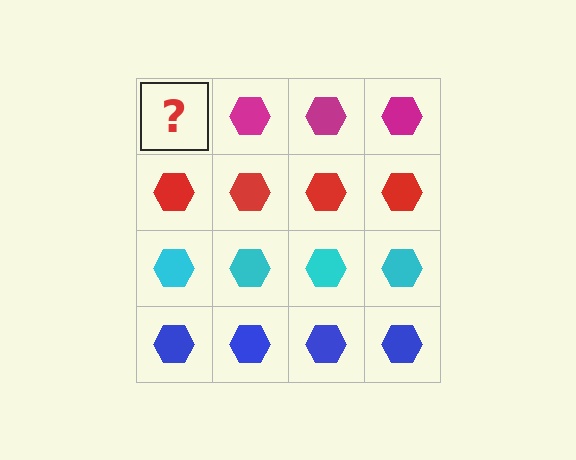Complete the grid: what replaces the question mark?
The question mark should be replaced with a magenta hexagon.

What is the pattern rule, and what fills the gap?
The rule is that each row has a consistent color. The gap should be filled with a magenta hexagon.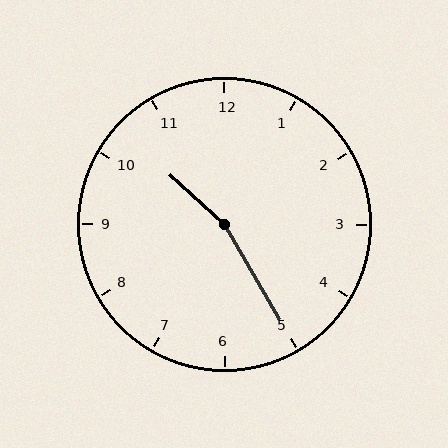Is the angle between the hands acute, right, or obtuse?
It is obtuse.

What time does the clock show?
10:25.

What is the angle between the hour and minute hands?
Approximately 162 degrees.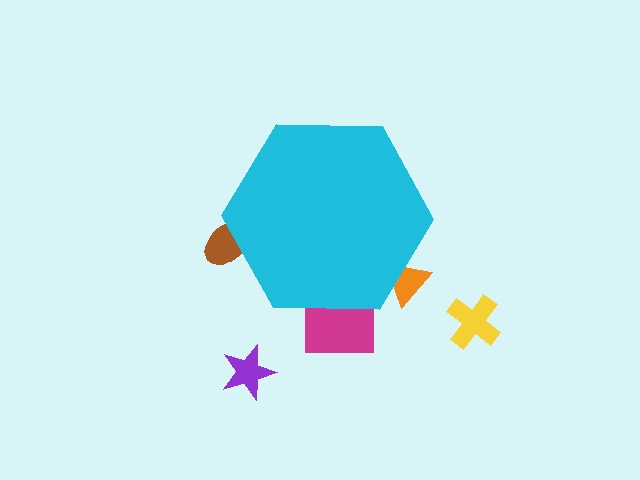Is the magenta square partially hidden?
Yes, the magenta square is partially hidden behind the cyan hexagon.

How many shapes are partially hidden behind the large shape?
3 shapes are partially hidden.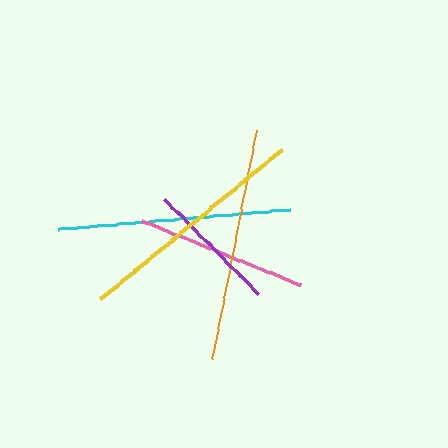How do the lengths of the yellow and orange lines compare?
The yellow and orange lines are approximately the same length.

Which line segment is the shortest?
The purple line is the shortest at approximately 133 pixels.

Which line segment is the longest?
The yellow line is the longest at approximately 234 pixels.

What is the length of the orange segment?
The orange segment is approximately 233 pixels long.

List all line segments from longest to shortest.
From longest to shortest: yellow, orange, cyan, pink, purple.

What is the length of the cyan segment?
The cyan segment is approximately 233 pixels long.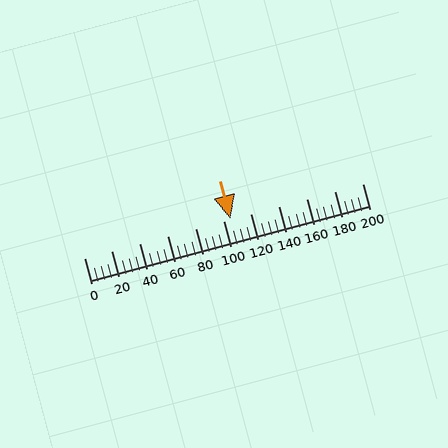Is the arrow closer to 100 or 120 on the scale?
The arrow is closer to 100.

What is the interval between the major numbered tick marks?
The major tick marks are spaced 20 units apart.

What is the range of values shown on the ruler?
The ruler shows values from 0 to 200.